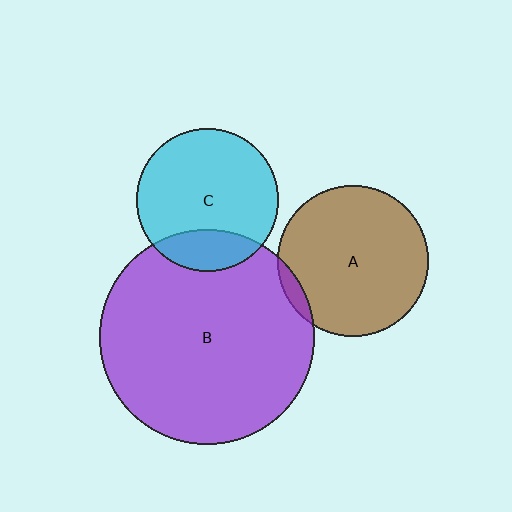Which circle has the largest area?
Circle B (purple).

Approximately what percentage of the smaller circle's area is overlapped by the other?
Approximately 20%.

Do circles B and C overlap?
Yes.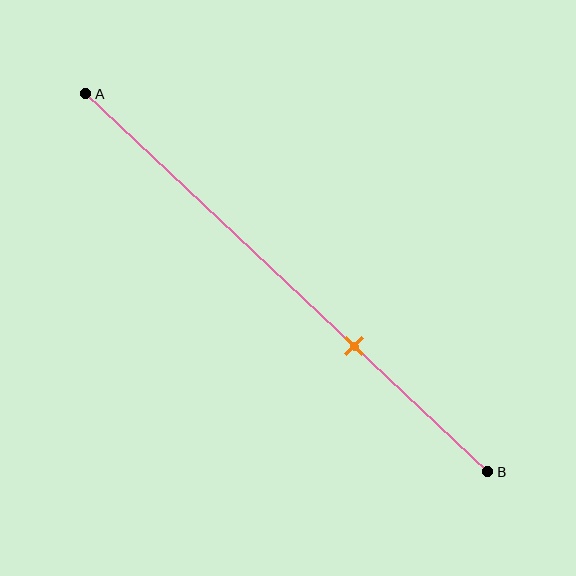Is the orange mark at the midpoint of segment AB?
No, the mark is at about 65% from A, not at the 50% midpoint.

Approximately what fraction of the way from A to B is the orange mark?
The orange mark is approximately 65% of the way from A to B.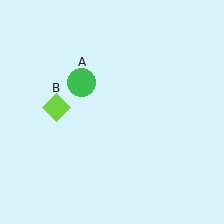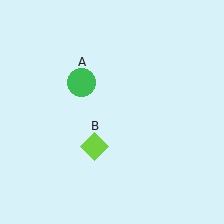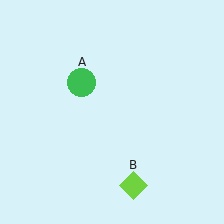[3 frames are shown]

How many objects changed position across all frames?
1 object changed position: lime diamond (object B).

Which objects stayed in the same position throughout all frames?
Green circle (object A) remained stationary.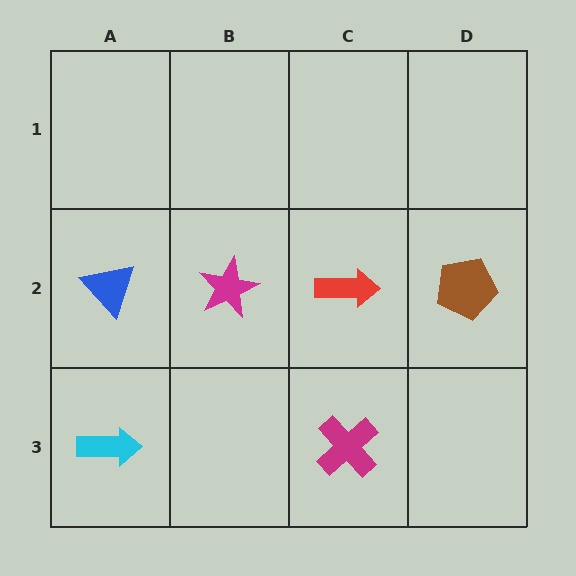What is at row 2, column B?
A magenta star.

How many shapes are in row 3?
2 shapes.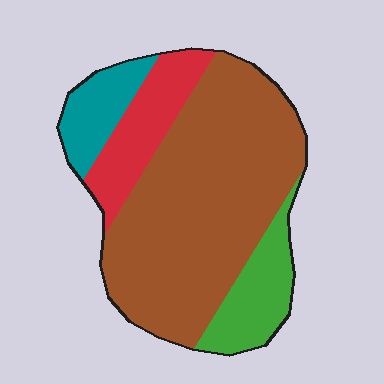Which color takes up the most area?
Brown, at roughly 60%.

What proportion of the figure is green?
Green takes up about one eighth (1/8) of the figure.